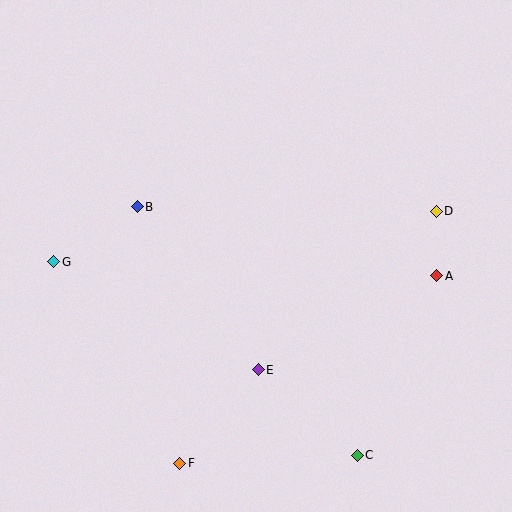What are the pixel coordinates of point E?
Point E is at (258, 370).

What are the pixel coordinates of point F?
Point F is at (180, 463).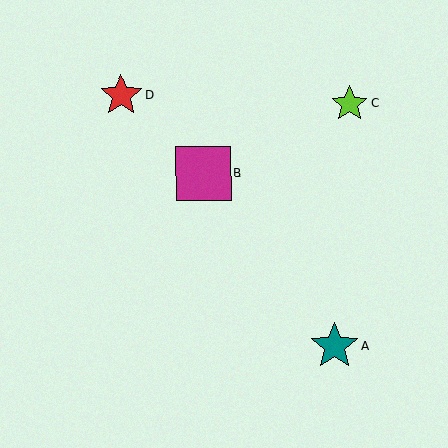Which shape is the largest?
The magenta square (labeled B) is the largest.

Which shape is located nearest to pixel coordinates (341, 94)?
The lime star (labeled C) at (349, 104) is nearest to that location.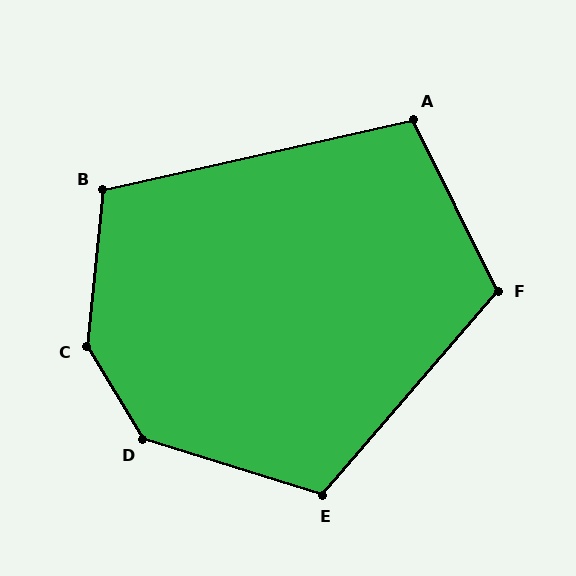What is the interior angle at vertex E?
Approximately 114 degrees (obtuse).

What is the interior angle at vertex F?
Approximately 113 degrees (obtuse).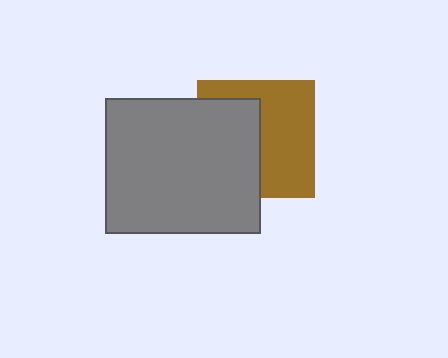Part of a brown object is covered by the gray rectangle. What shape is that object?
It is a square.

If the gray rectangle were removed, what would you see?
You would see the complete brown square.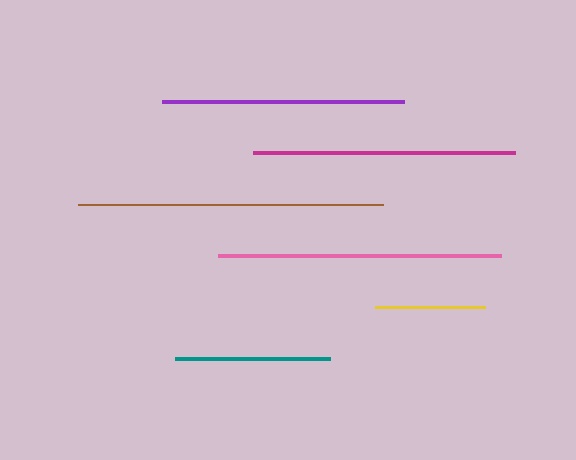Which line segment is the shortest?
The yellow line is the shortest at approximately 111 pixels.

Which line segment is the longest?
The brown line is the longest at approximately 306 pixels.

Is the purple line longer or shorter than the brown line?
The brown line is longer than the purple line.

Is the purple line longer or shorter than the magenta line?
The magenta line is longer than the purple line.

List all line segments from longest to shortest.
From longest to shortest: brown, pink, magenta, purple, teal, yellow.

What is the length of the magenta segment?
The magenta segment is approximately 261 pixels long.